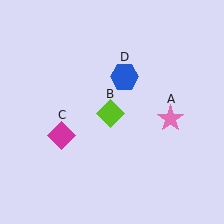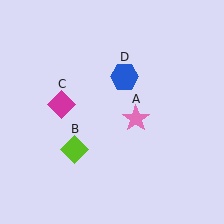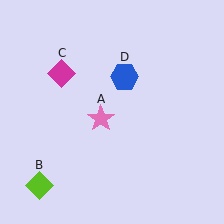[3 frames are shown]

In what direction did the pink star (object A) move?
The pink star (object A) moved left.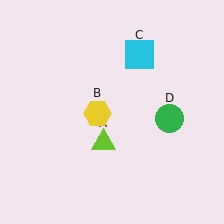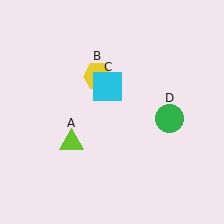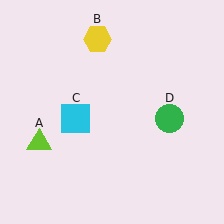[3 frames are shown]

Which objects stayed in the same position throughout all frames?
Green circle (object D) remained stationary.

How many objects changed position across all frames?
3 objects changed position: lime triangle (object A), yellow hexagon (object B), cyan square (object C).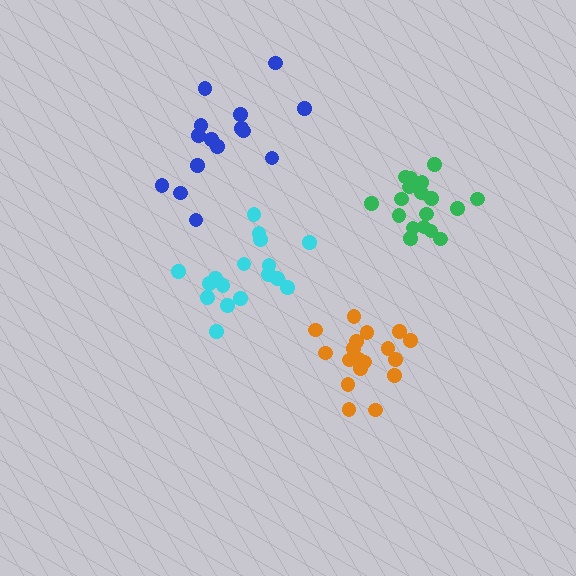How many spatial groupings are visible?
There are 4 spatial groupings.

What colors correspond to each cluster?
The clusters are colored: blue, orange, green, cyan.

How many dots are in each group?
Group 1: 15 dots, Group 2: 18 dots, Group 3: 18 dots, Group 4: 17 dots (68 total).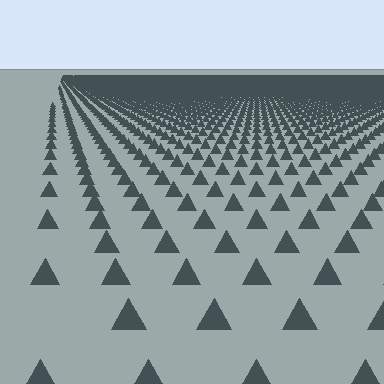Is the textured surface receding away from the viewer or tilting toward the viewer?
The surface is receding away from the viewer. Texture elements get smaller and denser toward the top.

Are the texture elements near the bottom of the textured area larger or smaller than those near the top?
Larger. Near the bottom, elements are closer to the viewer and appear at a bigger on-screen size.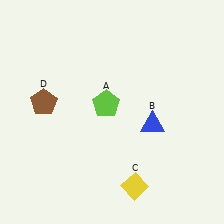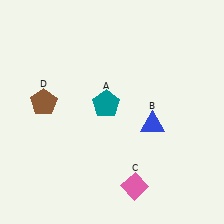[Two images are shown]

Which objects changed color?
A changed from lime to teal. C changed from yellow to pink.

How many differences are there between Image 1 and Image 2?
There are 2 differences between the two images.